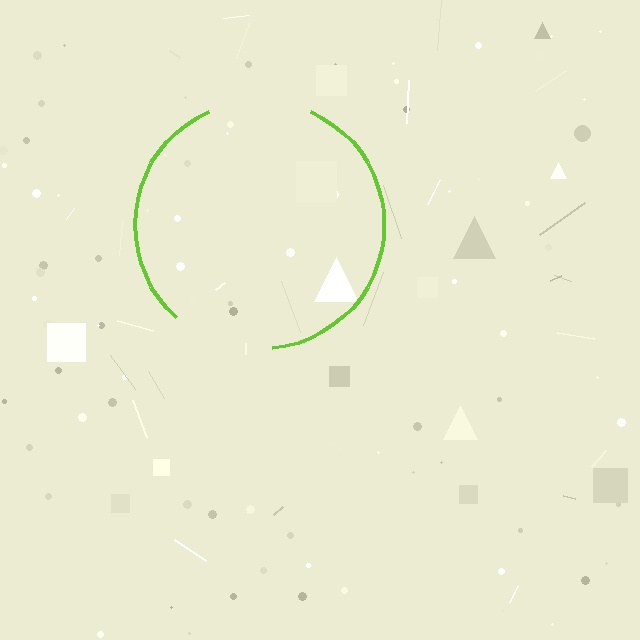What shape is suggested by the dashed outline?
The dashed outline suggests a circle.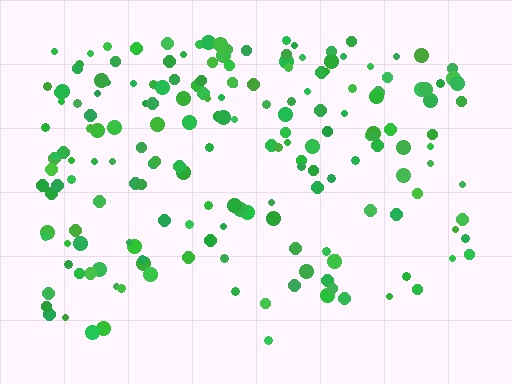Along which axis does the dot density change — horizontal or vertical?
Vertical.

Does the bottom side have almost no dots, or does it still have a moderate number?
Still a moderate number, just noticeably fewer than the top.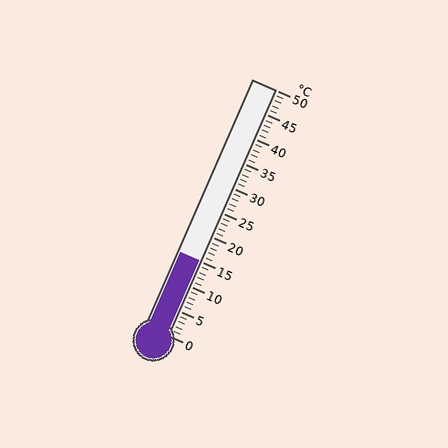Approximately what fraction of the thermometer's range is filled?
The thermometer is filled to approximately 30% of its range.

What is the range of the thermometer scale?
The thermometer scale ranges from 0°C to 50°C.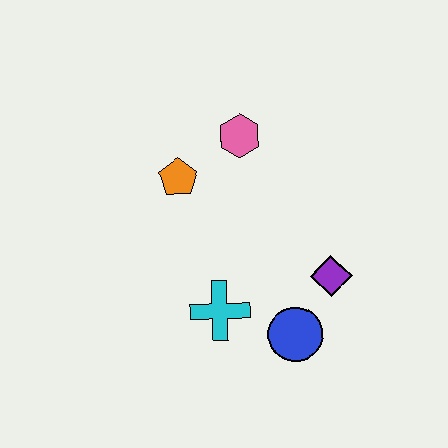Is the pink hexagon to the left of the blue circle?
Yes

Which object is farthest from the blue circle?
The pink hexagon is farthest from the blue circle.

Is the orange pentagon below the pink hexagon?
Yes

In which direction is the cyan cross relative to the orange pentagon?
The cyan cross is below the orange pentagon.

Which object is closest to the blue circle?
The purple diamond is closest to the blue circle.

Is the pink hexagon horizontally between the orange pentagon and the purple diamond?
Yes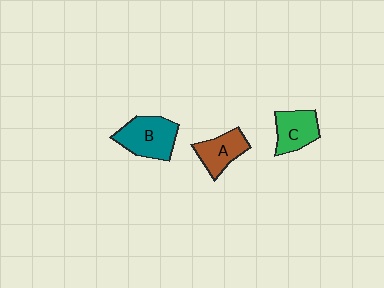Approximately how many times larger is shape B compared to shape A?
Approximately 1.4 times.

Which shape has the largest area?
Shape B (teal).